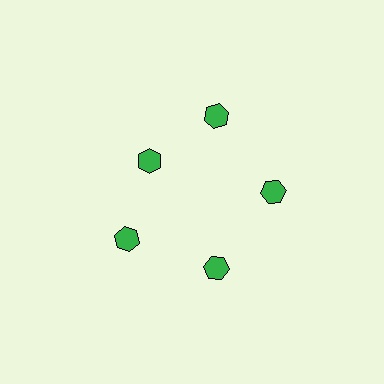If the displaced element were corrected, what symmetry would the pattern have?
It would have 5-fold rotational symmetry — the pattern would map onto itself every 72 degrees.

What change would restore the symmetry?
The symmetry would be restored by moving it outward, back onto the ring so that all 5 hexagons sit at equal angles and equal distance from the center.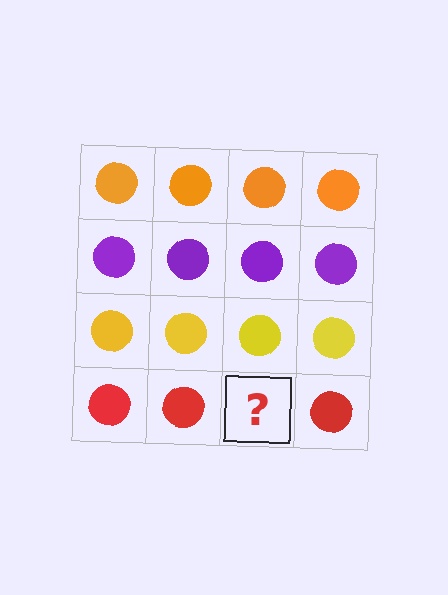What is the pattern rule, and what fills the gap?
The rule is that each row has a consistent color. The gap should be filled with a red circle.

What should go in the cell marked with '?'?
The missing cell should contain a red circle.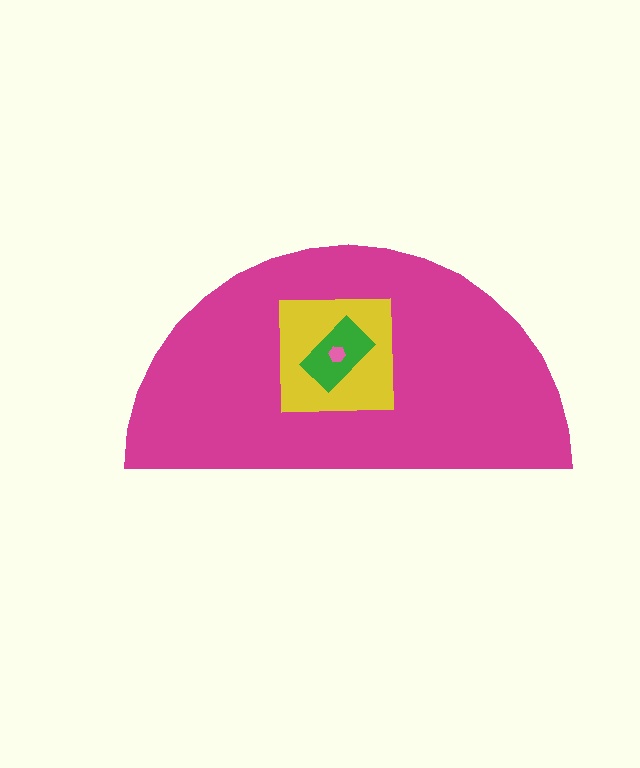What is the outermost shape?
The magenta semicircle.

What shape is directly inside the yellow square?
The green rectangle.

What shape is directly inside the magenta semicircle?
The yellow square.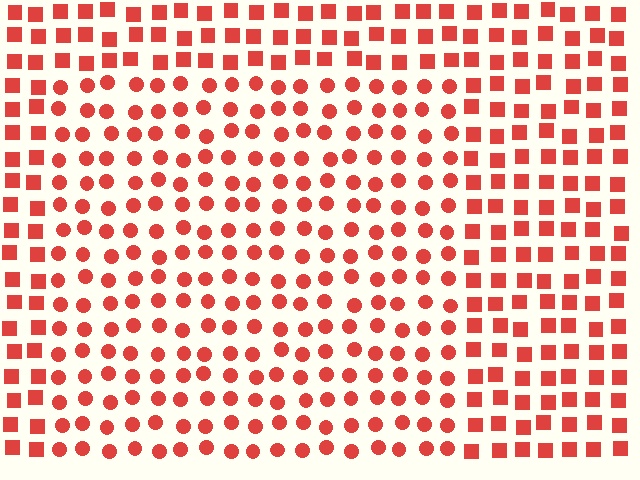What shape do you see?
I see a rectangle.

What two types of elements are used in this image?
The image uses circles inside the rectangle region and squares outside it.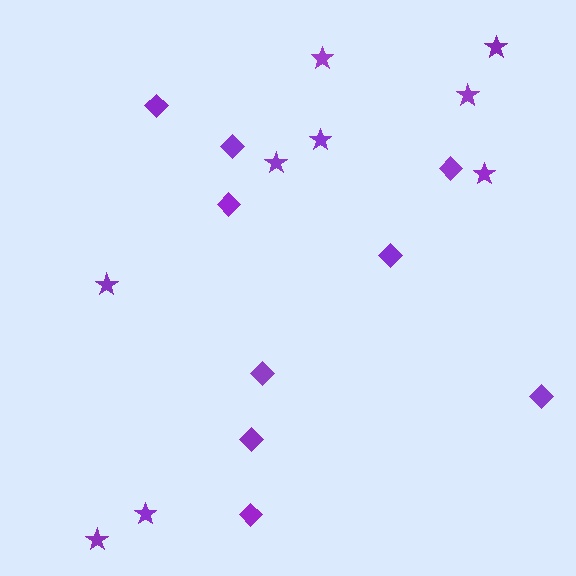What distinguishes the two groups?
There are 2 groups: one group of stars (9) and one group of diamonds (9).